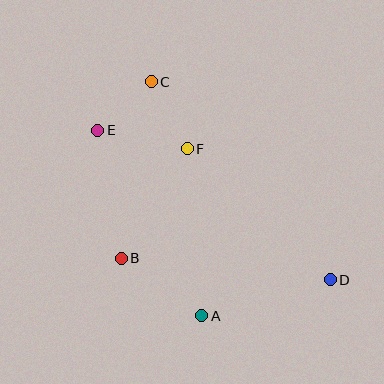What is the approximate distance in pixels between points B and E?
The distance between B and E is approximately 130 pixels.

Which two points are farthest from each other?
Points D and E are farthest from each other.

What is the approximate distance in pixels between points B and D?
The distance between B and D is approximately 210 pixels.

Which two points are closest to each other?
Points C and E are closest to each other.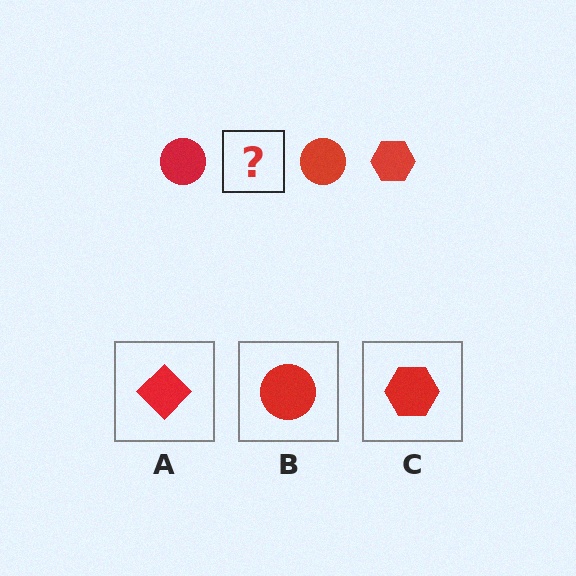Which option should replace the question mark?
Option C.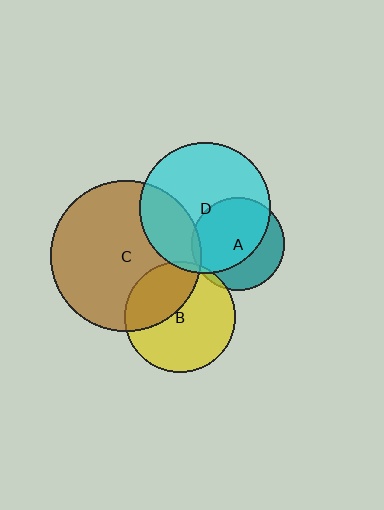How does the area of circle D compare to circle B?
Approximately 1.4 times.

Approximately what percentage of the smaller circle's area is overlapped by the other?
Approximately 65%.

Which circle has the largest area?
Circle C (brown).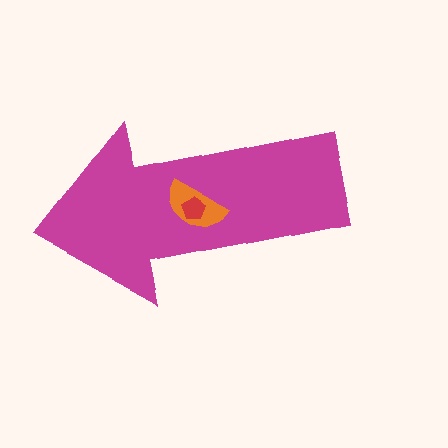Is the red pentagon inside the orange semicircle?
Yes.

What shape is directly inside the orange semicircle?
The red pentagon.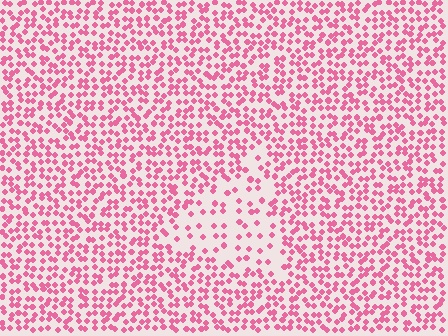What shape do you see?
I see a triangle.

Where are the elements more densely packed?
The elements are more densely packed outside the triangle boundary.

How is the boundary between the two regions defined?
The boundary is defined by a change in element density (approximately 2.3x ratio). All elements are the same color, size, and shape.